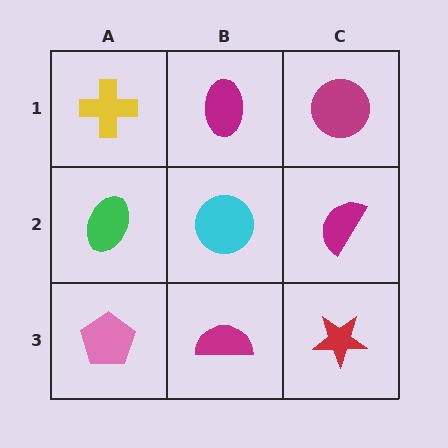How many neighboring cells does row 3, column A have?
2.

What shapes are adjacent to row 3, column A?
A green ellipse (row 2, column A), a magenta semicircle (row 3, column B).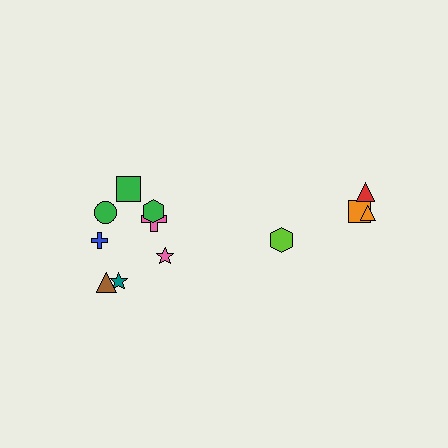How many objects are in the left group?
There are 8 objects.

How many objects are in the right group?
There are 4 objects.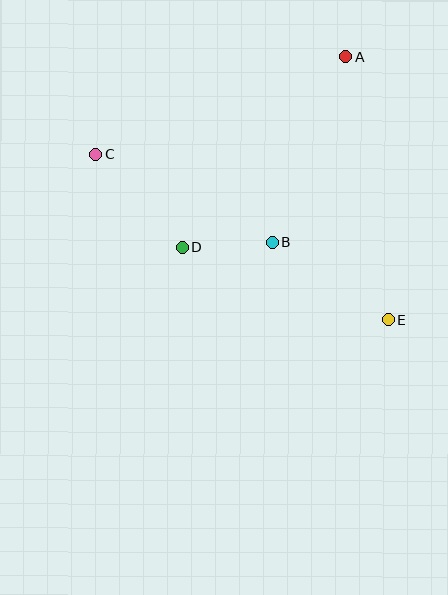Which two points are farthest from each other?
Points C and E are farthest from each other.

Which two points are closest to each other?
Points B and D are closest to each other.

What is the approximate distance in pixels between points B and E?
The distance between B and E is approximately 139 pixels.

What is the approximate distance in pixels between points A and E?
The distance between A and E is approximately 265 pixels.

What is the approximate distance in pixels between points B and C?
The distance between B and C is approximately 197 pixels.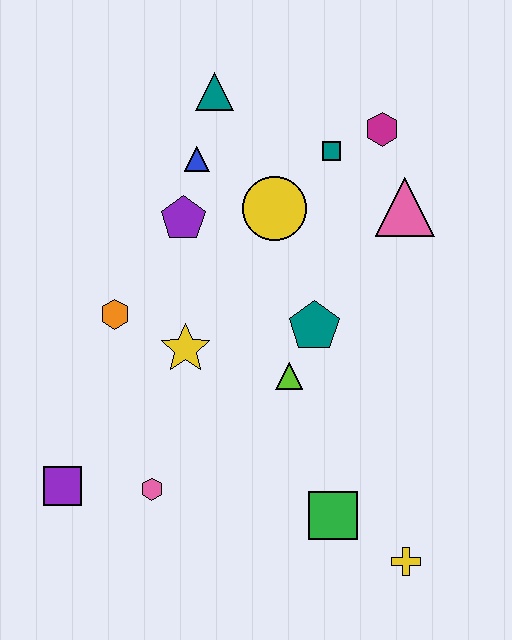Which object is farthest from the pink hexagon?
The magenta hexagon is farthest from the pink hexagon.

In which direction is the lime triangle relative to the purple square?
The lime triangle is to the right of the purple square.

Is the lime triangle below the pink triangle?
Yes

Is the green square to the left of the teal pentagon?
No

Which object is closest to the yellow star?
The orange hexagon is closest to the yellow star.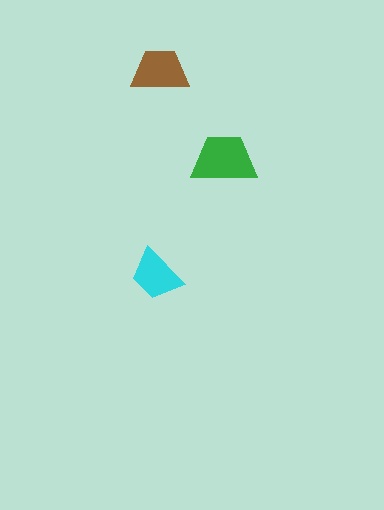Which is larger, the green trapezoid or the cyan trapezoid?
The green one.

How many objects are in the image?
There are 3 objects in the image.